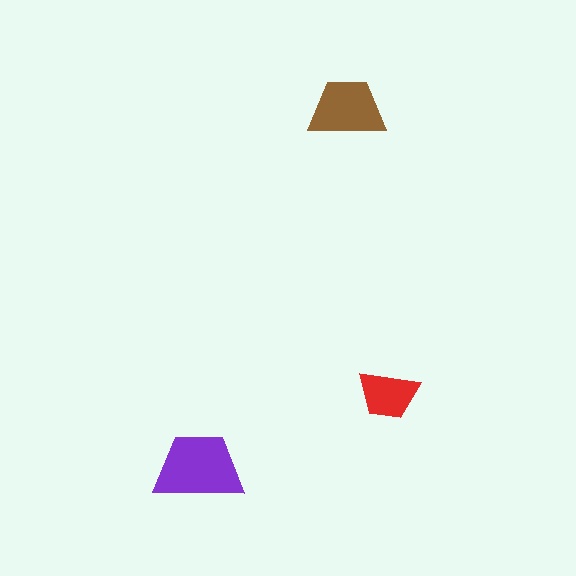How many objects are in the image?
There are 3 objects in the image.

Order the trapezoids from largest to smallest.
the purple one, the brown one, the red one.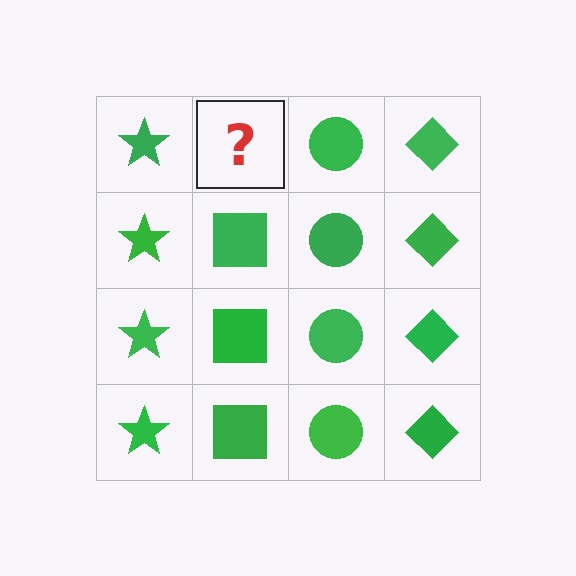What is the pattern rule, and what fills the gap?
The rule is that each column has a consistent shape. The gap should be filled with a green square.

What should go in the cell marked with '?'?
The missing cell should contain a green square.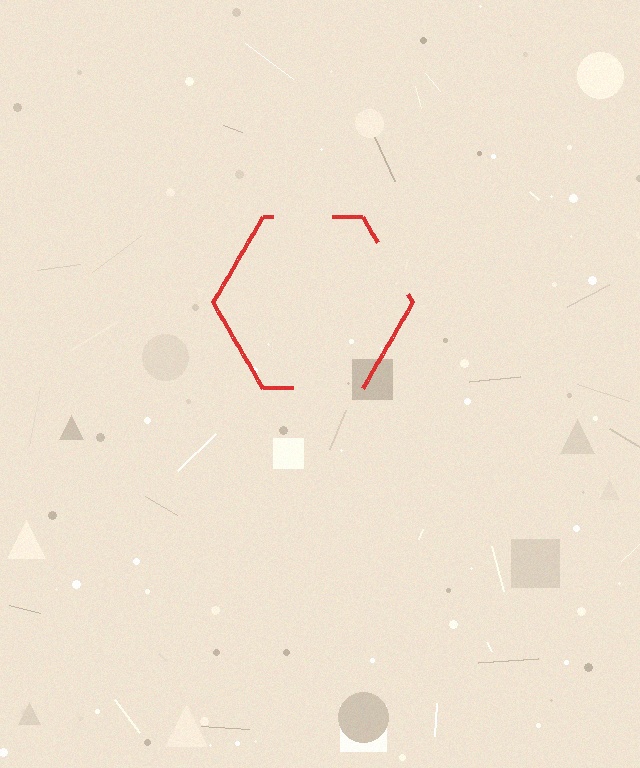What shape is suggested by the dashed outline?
The dashed outline suggests a hexagon.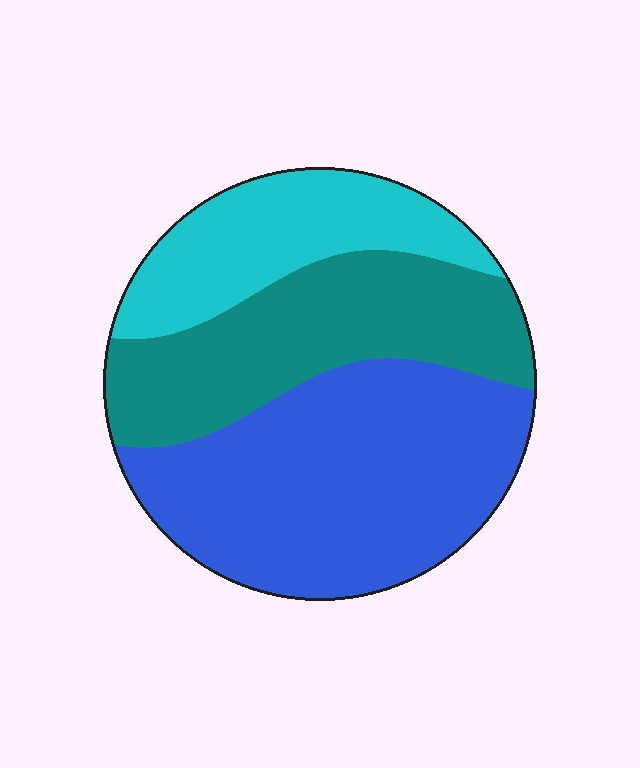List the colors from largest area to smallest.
From largest to smallest: blue, teal, cyan.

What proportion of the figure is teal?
Teal covers around 30% of the figure.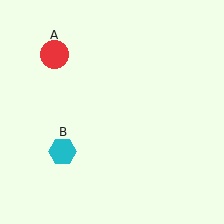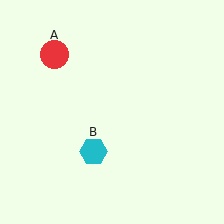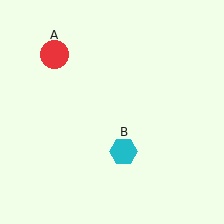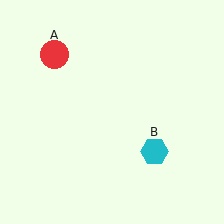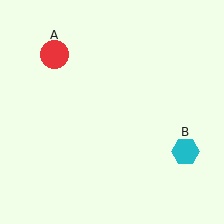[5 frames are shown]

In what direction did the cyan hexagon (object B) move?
The cyan hexagon (object B) moved right.